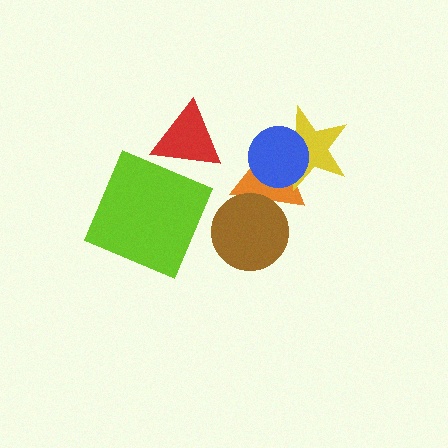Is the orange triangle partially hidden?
Yes, it is partially covered by another shape.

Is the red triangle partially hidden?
No, no other shape covers it.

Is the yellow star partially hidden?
Yes, it is partially covered by another shape.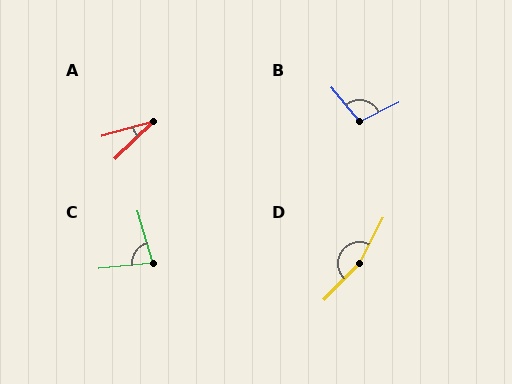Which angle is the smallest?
A, at approximately 28 degrees.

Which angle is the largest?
D, at approximately 162 degrees.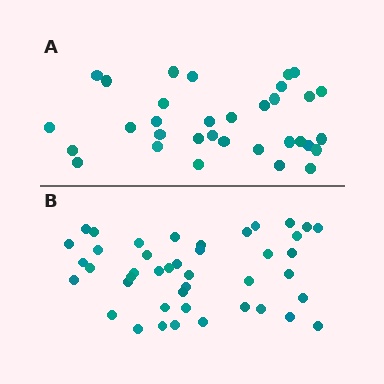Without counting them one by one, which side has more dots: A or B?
Region B (the bottom region) has more dots.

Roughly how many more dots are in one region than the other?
Region B has roughly 10 or so more dots than region A.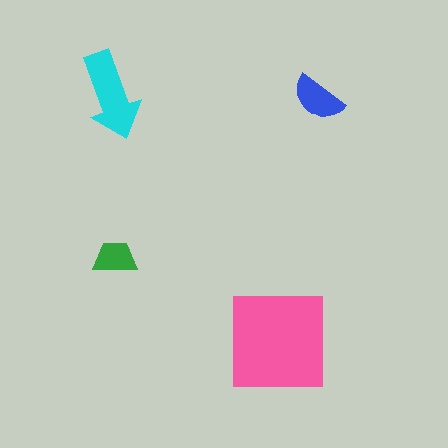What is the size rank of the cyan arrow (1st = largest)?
2nd.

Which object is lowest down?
The pink square is bottommost.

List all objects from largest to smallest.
The pink square, the cyan arrow, the blue semicircle, the green trapezoid.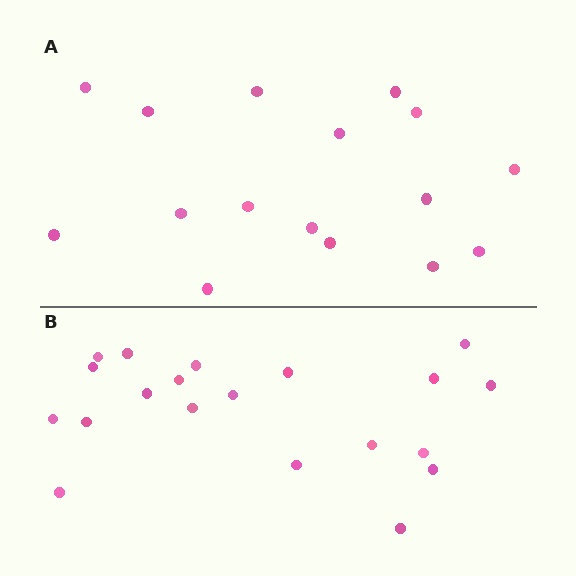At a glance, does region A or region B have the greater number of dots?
Region B (the bottom region) has more dots.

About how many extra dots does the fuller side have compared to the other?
Region B has about 4 more dots than region A.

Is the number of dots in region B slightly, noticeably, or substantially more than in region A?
Region B has noticeably more, but not dramatically so. The ratio is roughly 1.2 to 1.